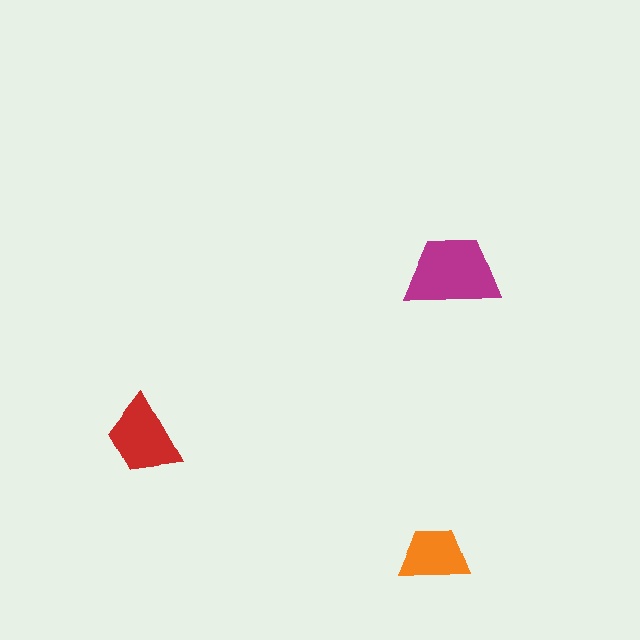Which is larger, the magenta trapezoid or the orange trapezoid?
The magenta one.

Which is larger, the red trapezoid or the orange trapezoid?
The red one.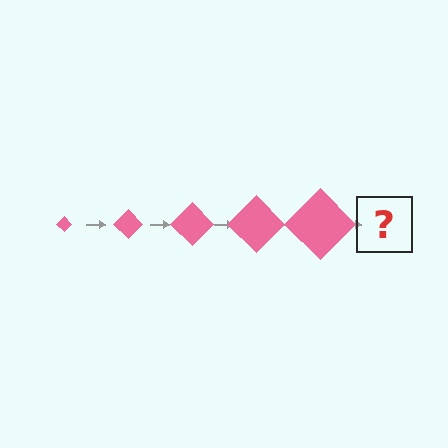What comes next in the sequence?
The next element should be a pink diamond, larger than the previous one.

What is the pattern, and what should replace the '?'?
The pattern is that the diamond gets progressively larger each step. The '?' should be a pink diamond, larger than the previous one.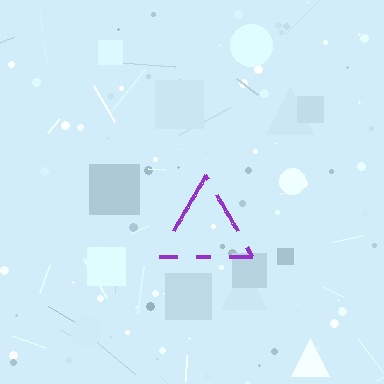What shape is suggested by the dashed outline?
The dashed outline suggests a triangle.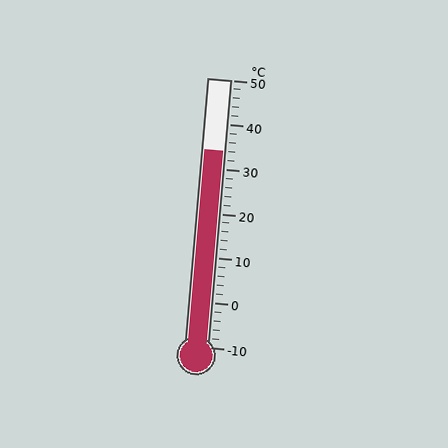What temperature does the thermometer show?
The thermometer shows approximately 34°C.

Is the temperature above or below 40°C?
The temperature is below 40°C.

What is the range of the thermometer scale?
The thermometer scale ranges from -10°C to 50°C.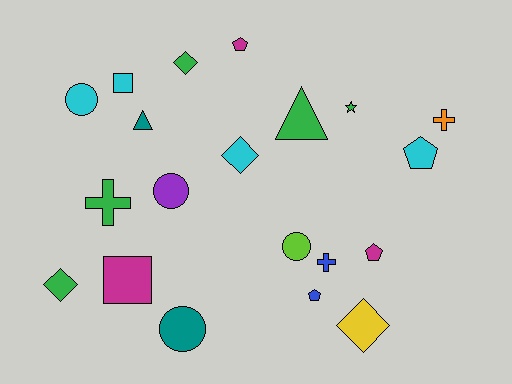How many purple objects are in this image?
There is 1 purple object.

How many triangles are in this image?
There are 2 triangles.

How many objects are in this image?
There are 20 objects.